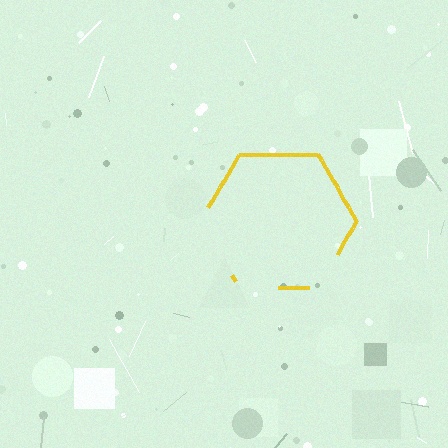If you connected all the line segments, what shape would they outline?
They would outline a hexagon.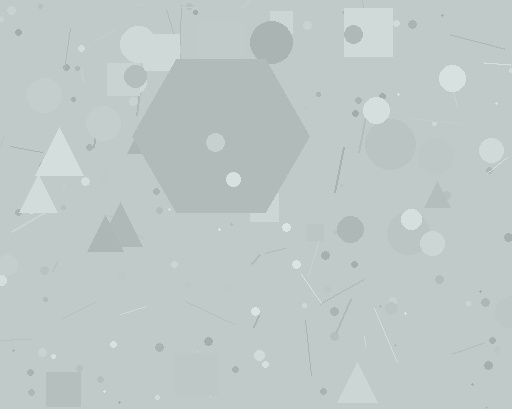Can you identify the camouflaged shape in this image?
The camouflaged shape is a hexagon.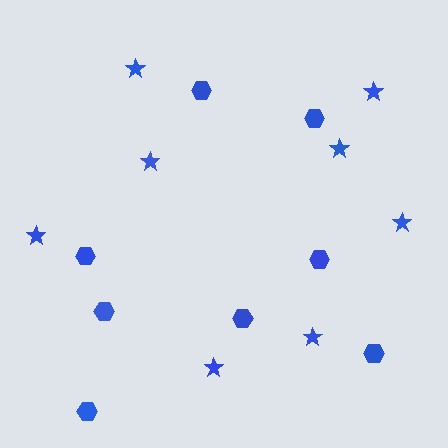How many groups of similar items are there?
There are 2 groups: one group of stars (8) and one group of hexagons (8).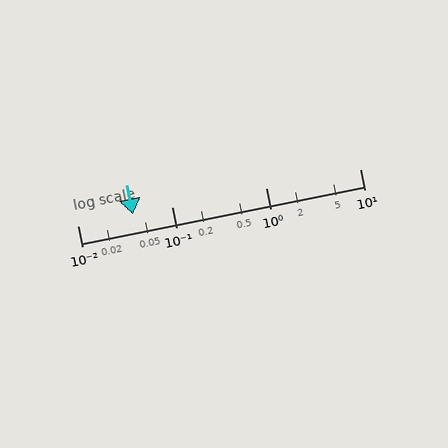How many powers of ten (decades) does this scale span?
The scale spans 3 decades, from 0.01 to 10.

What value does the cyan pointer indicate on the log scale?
The pointer indicates approximately 0.039.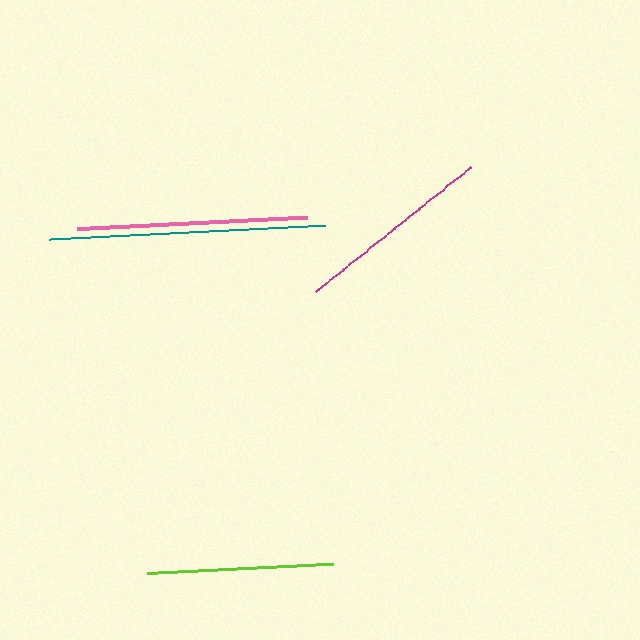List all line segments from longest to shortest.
From longest to shortest: teal, pink, magenta, lime.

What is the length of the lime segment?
The lime segment is approximately 187 pixels long.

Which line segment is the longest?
The teal line is the longest at approximately 277 pixels.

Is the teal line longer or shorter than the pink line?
The teal line is longer than the pink line.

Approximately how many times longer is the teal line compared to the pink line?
The teal line is approximately 1.2 times the length of the pink line.